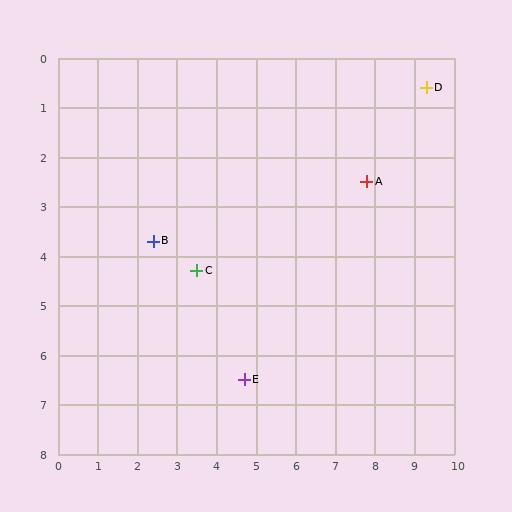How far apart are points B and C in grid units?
Points B and C are about 1.3 grid units apart.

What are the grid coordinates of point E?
Point E is at approximately (4.7, 6.5).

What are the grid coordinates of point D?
Point D is at approximately (9.3, 0.6).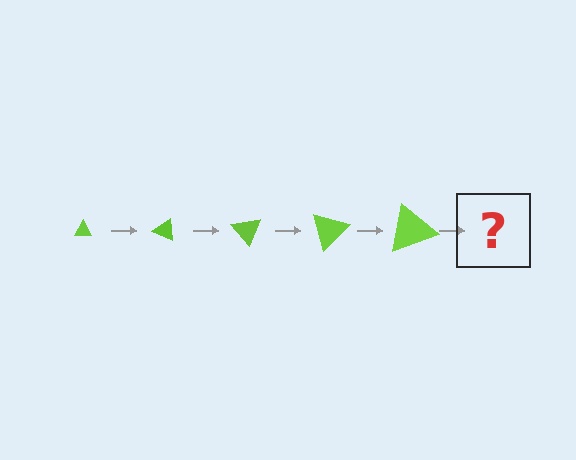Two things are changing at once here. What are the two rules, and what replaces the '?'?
The two rules are that the triangle grows larger each step and it rotates 25 degrees each step. The '?' should be a triangle, larger than the previous one and rotated 125 degrees from the start.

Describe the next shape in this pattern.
It should be a triangle, larger than the previous one and rotated 125 degrees from the start.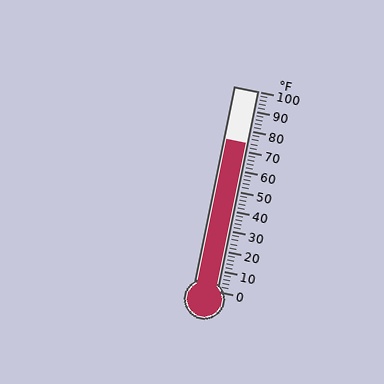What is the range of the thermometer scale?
The thermometer scale ranges from 0°F to 100°F.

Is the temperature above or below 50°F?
The temperature is above 50°F.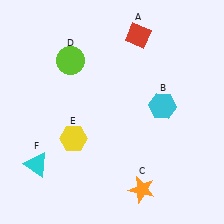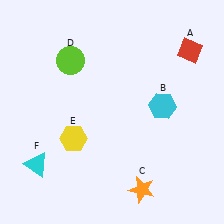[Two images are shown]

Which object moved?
The red diamond (A) moved right.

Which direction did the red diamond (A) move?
The red diamond (A) moved right.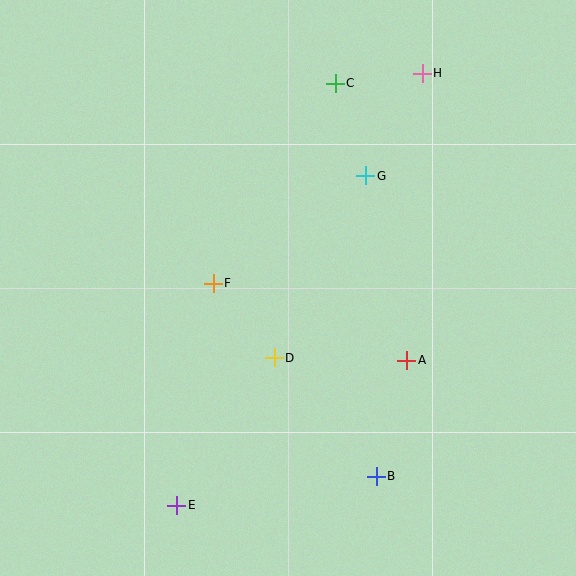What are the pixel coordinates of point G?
Point G is at (366, 176).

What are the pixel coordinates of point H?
Point H is at (422, 73).